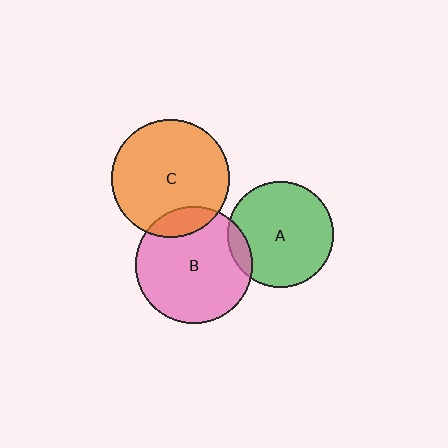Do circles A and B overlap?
Yes.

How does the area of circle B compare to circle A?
Approximately 1.2 times.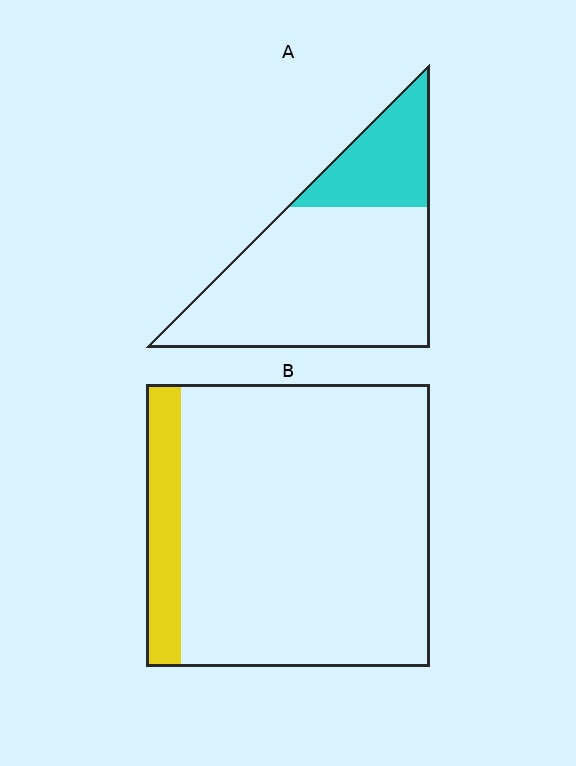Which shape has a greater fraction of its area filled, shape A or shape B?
Shape A.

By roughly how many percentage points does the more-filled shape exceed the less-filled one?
By roughly 15 percentage points (A over B).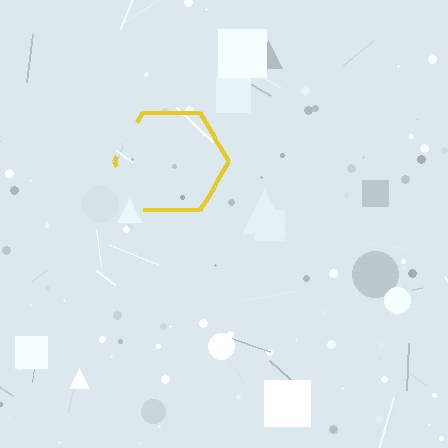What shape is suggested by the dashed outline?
The dashed outline suggests a hexagon.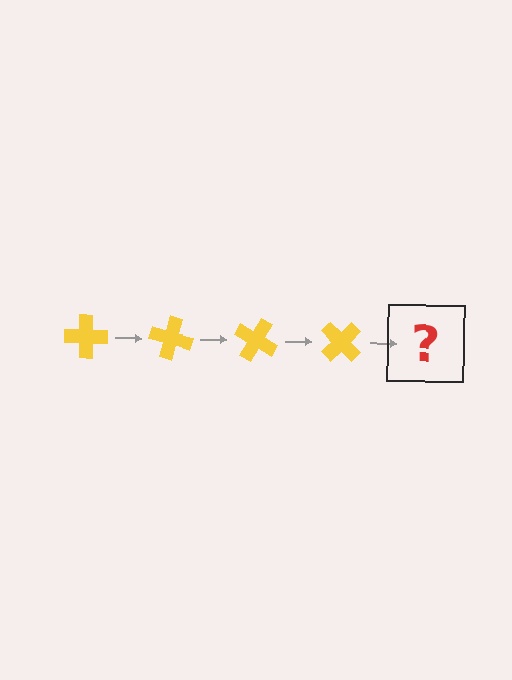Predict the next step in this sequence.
The next step is a yellow cross rotated 60 degrees.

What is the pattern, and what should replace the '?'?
The pattern is that the cross rotates 15 degrees each step. The '?' should be a yellow cross rotated 60 degrees.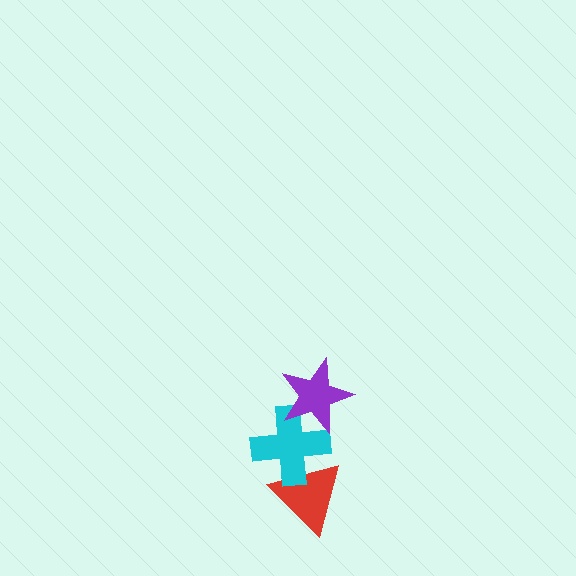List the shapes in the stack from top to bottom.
From top to bottom: the purple star, the cyan cross, the red triangle.